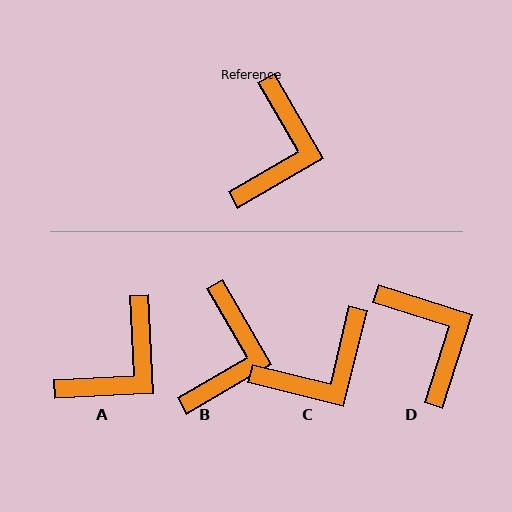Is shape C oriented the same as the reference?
No, it is off by about 44 degrees.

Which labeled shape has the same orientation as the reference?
B.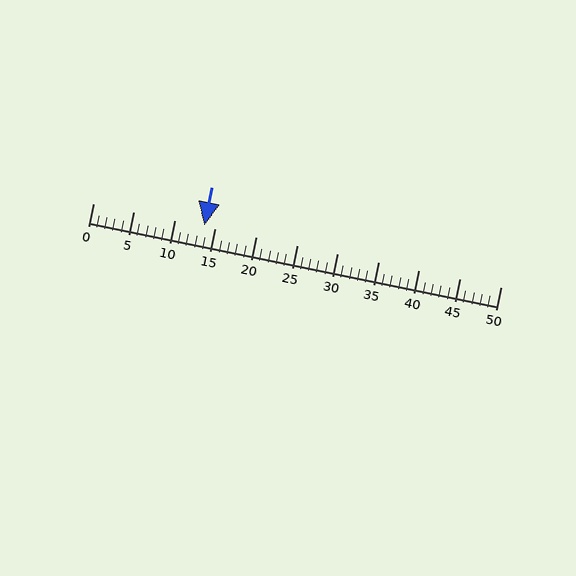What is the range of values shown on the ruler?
The ruler shows values from 0 to 50.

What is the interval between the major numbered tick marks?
The major tick marks are spaced 5 units apart.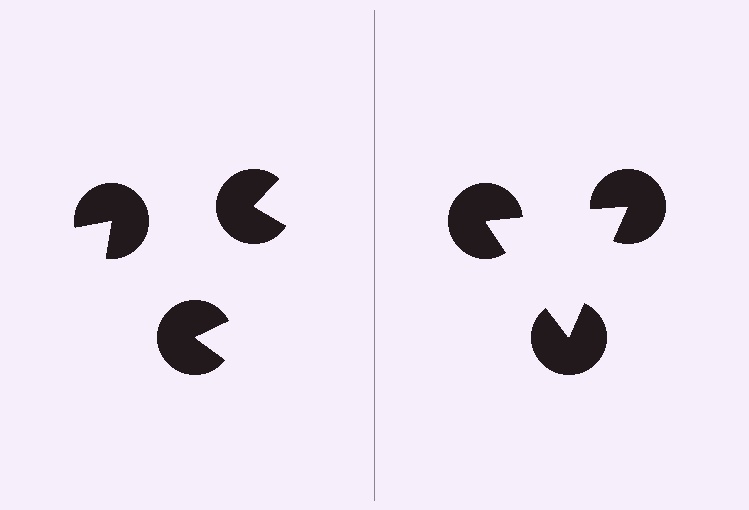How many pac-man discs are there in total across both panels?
6 — 3 on each side.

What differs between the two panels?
The pac-man discs are positioned identically on both sides; only the wedge orientations differ. On the right they align to a triangle; on the left they are misaligned.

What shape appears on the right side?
An illusory triangle.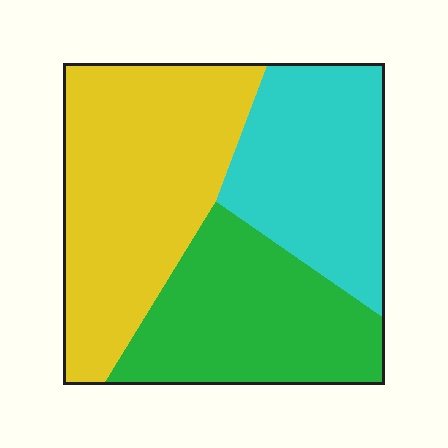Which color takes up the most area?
Yellow, at roughly 40%.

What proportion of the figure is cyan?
Cyan covers 29% of the figure.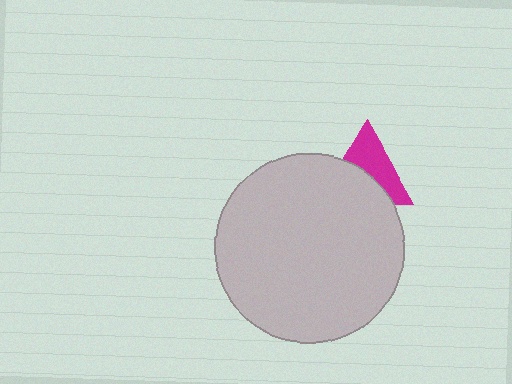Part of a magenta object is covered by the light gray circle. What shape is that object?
It is a triangle.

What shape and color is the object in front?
The object in front is a light gray circle.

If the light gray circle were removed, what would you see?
You would see the complete magenta triangle.